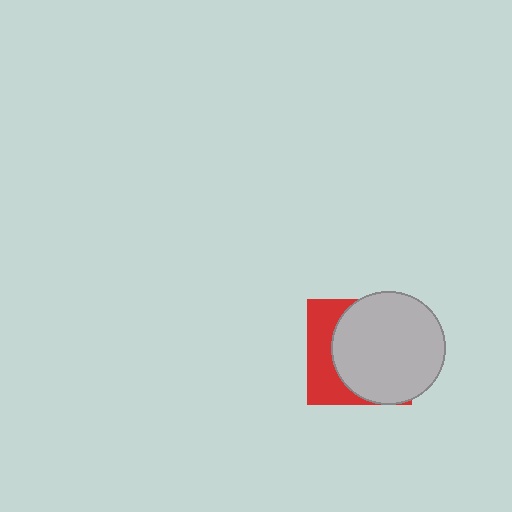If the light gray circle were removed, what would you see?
You would see the complete red square.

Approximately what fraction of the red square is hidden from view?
Roughly 67% of the red square is hidden behind the light gray circle.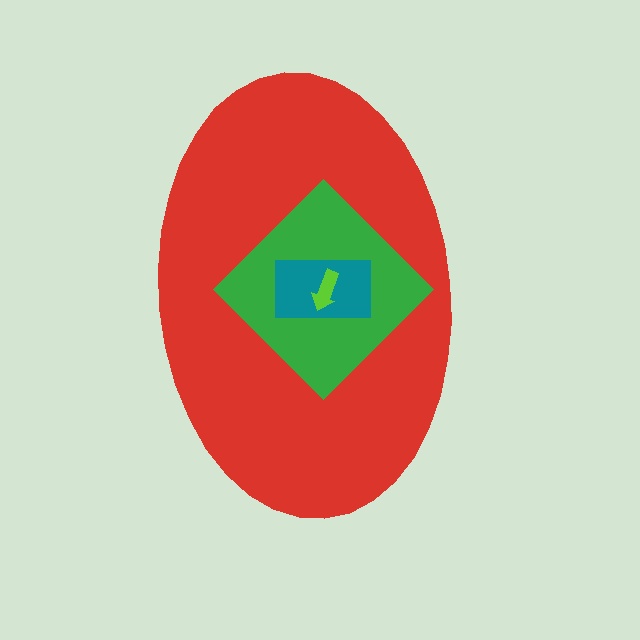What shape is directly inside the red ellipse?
The green diamond.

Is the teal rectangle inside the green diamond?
Yes.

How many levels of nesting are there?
4.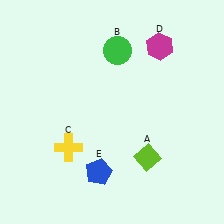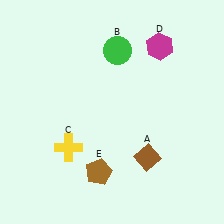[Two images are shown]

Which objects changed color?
A changed from lime to brown. E changed from blue to brown.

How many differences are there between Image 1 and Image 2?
There are 2 differences between the two images.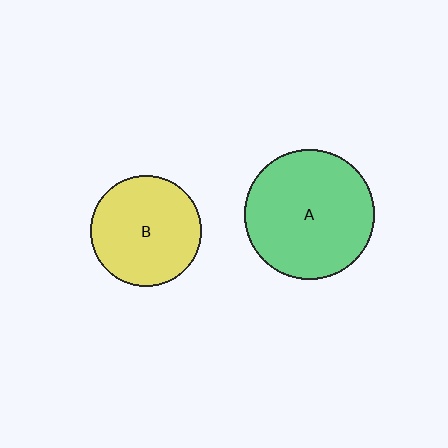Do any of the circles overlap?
No, none of the circles overlap.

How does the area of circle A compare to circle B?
Approximately 1.4 times.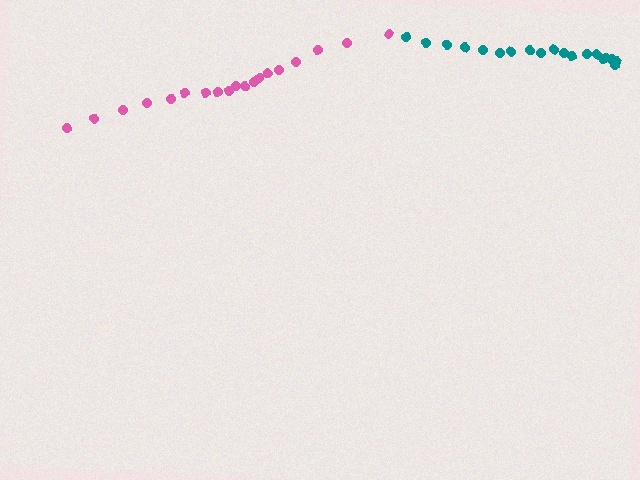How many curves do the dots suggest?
There are 2 distinct paths.